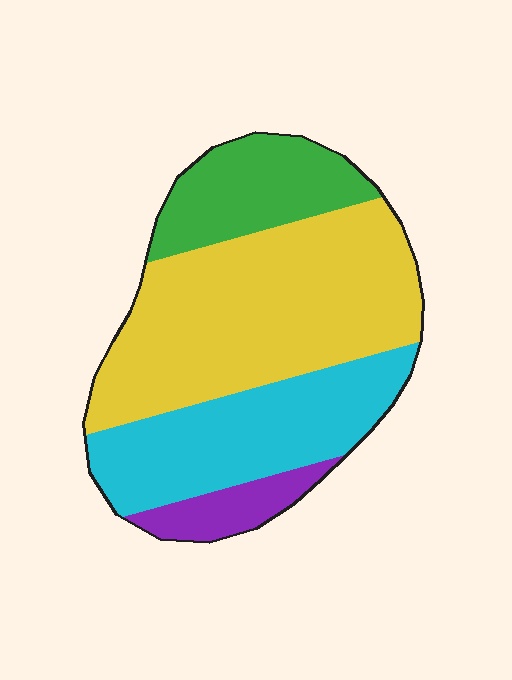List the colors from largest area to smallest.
From largest to smallest: yellow, cyan, green, purple.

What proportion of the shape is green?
Green takes up about one sixth (1/6) of the shape.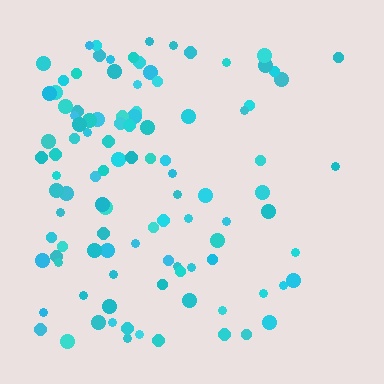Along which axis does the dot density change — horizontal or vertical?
Horizontal.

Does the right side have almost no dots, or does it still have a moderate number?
Still a moderate number, just noticeably fewer than the left.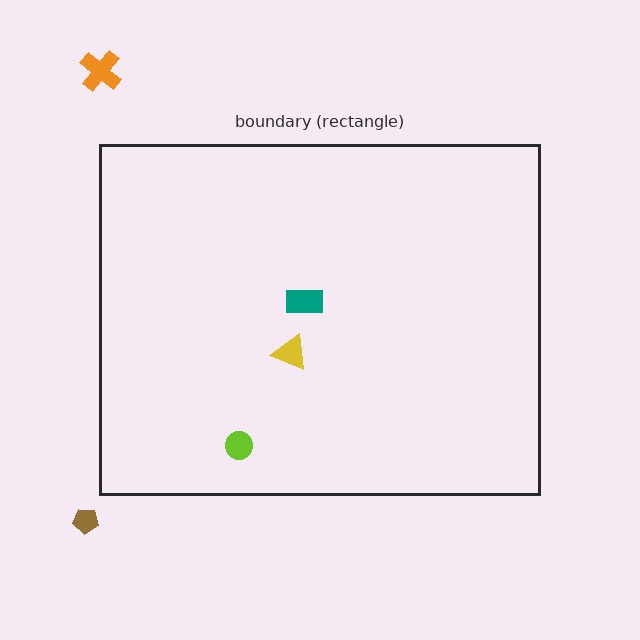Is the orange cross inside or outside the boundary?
Outside.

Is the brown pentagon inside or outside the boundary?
Outside.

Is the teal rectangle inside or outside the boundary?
Inside.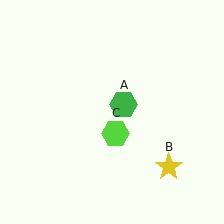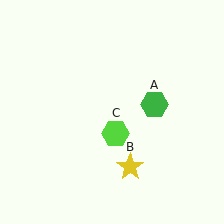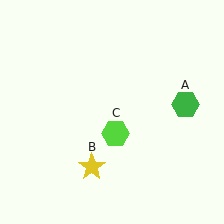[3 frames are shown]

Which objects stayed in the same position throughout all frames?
Lime hexagon (object C) remained stationary.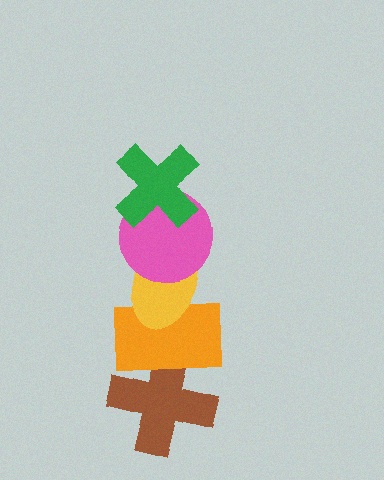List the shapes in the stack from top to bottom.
From top to bottom: the green cross, the pink circle, the yellow ellipse, the orange rectangle, the brown cross.